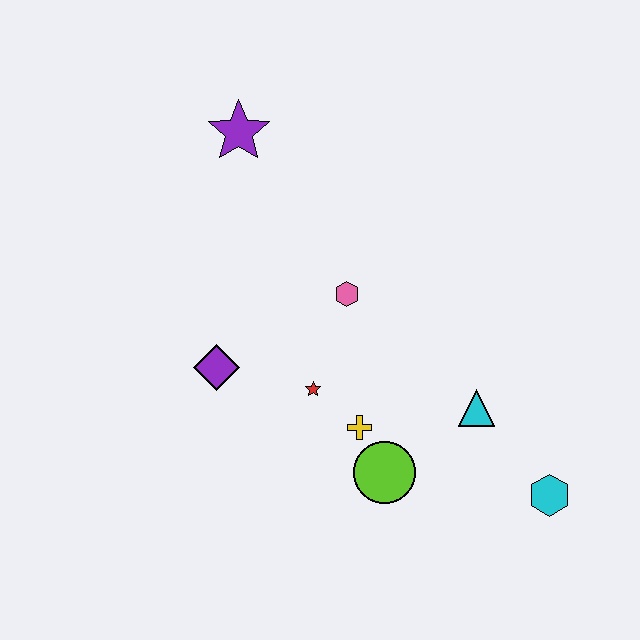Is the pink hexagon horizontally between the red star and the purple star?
No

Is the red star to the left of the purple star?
No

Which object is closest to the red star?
The yellow cross is closest to the red star.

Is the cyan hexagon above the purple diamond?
No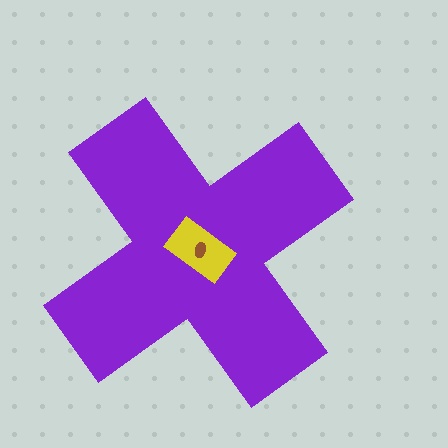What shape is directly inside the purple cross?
The yellow rectangle.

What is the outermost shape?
The purple cross.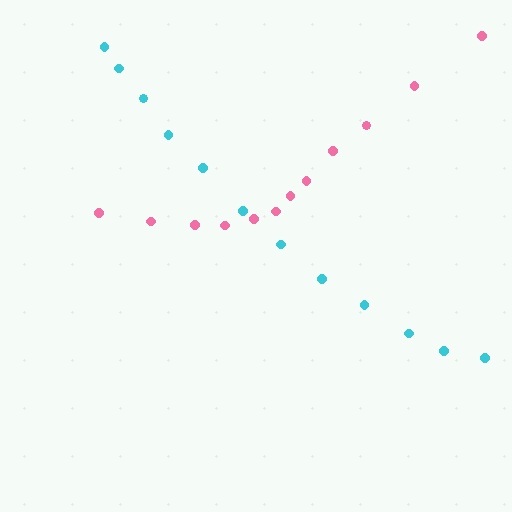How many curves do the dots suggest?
There are 2 distinct paths.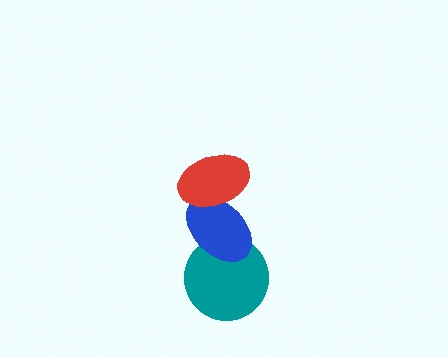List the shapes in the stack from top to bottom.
From top to bottom: the red ellipse, the blue ellipse, the teal circle.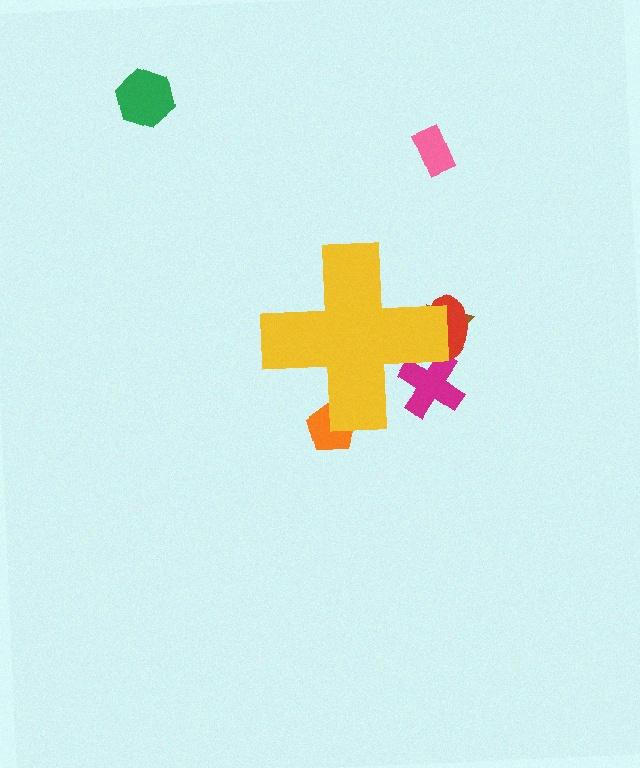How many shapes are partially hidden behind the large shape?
4 shapes are partially hidden.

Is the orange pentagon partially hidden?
Yes, the orange pentagon is partially hidden behind the yellow cross.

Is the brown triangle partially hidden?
Yes, the brown triangle is partially hidden behind the yellow cross.